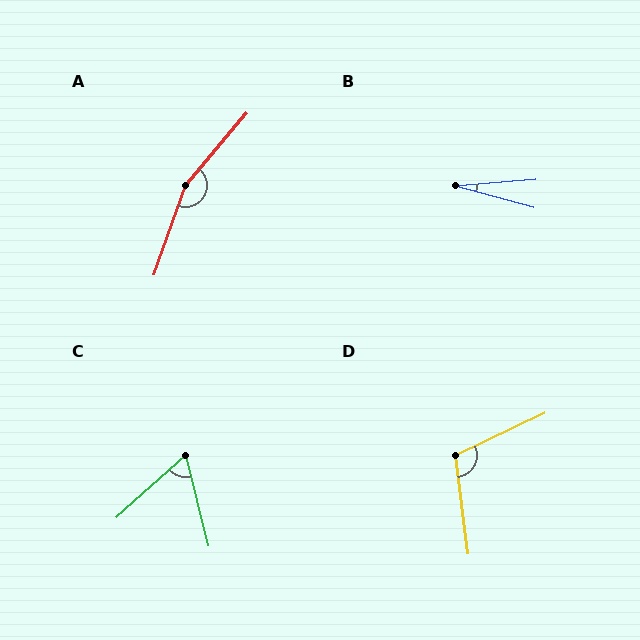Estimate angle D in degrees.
Approximately 108 degrees.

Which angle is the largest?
A, at approximately 159 degrees.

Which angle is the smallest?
B, at approximately 20 degrees.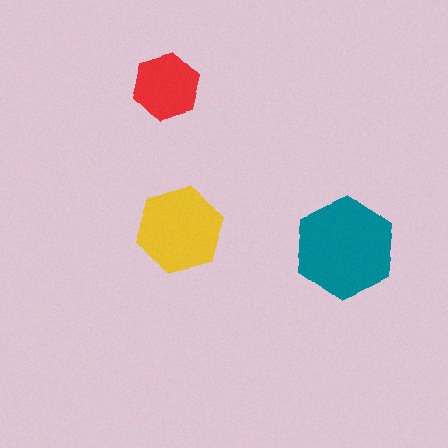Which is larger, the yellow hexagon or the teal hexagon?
The teal one.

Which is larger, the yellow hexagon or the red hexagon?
The yellow one.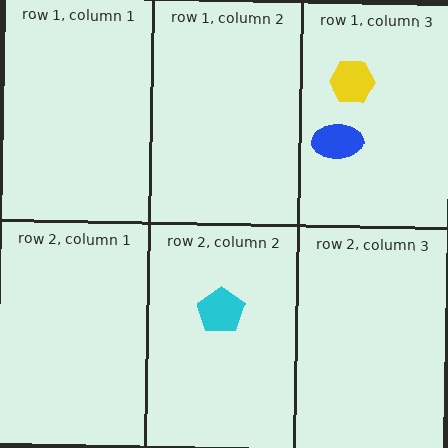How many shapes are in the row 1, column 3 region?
2.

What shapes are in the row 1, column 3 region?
The yellow hexagon, the blue ellipse.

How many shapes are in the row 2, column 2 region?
1.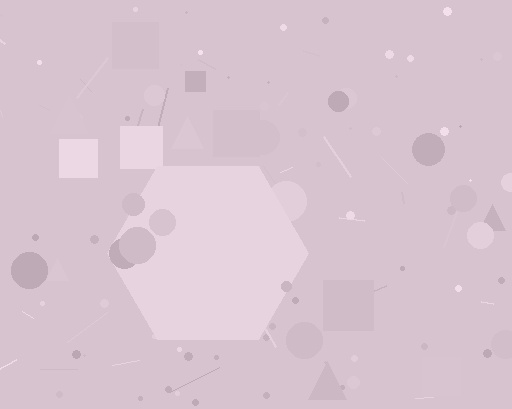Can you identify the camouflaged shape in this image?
The camouflaged shape is a hexagon.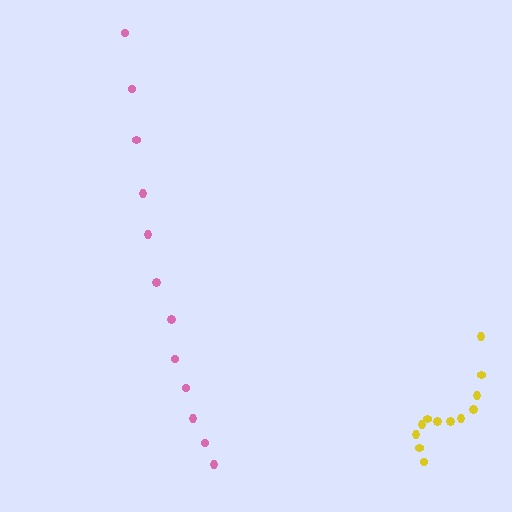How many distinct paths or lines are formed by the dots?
There are 2 distinct paths.